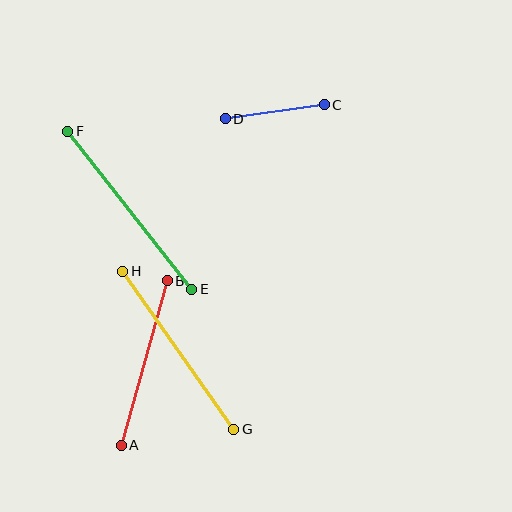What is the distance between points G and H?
The distance is approximately 193 pixels.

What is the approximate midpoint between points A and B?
The midpoint is at approximately (144, 363) pixels.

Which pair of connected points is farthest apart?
Points E and F are farthest apart.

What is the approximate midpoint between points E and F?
The midpoint is at approximately (130, 210) pixels.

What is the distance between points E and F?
The distance is approximately 201 pixels.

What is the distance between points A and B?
The distance is approximately 171 pixels.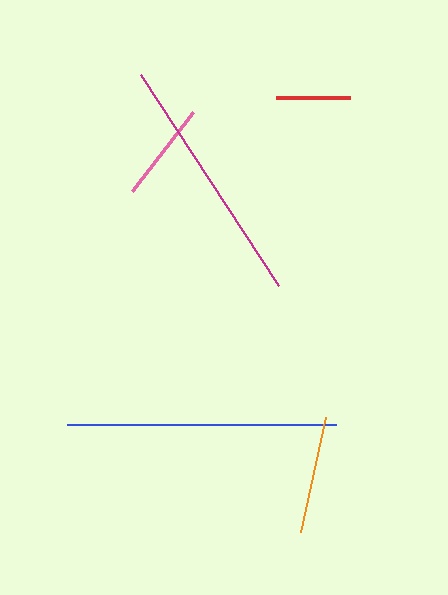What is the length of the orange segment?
The orange segment is approximately 117 pixels long.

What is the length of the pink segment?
The pink segment is approximately 100 pixels long.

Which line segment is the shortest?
The red line is the shortest at approximately 74 pixels.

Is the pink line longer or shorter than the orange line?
The orange line is longer than the pink line.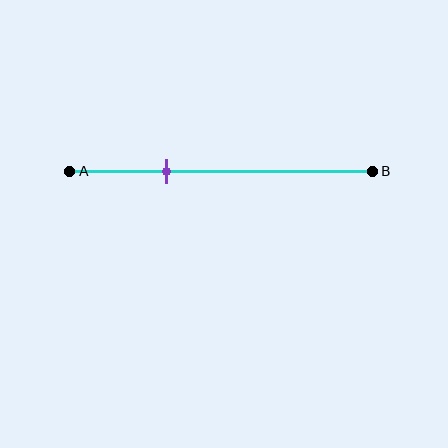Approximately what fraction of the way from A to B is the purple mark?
The purple mark is approximately 30% of the way from A to B.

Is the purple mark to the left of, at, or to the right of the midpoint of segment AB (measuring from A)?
The purple mark is to the left of the midpoint of segment AB.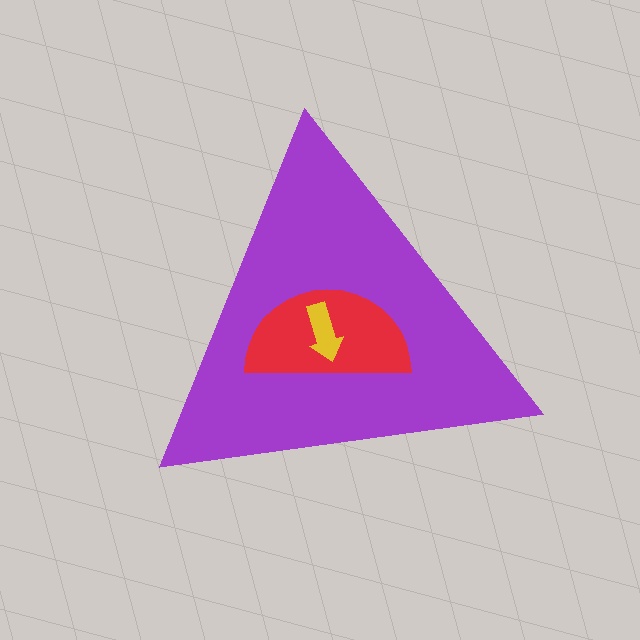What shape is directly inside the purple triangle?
The red semicircle.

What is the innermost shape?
The yellow arrow.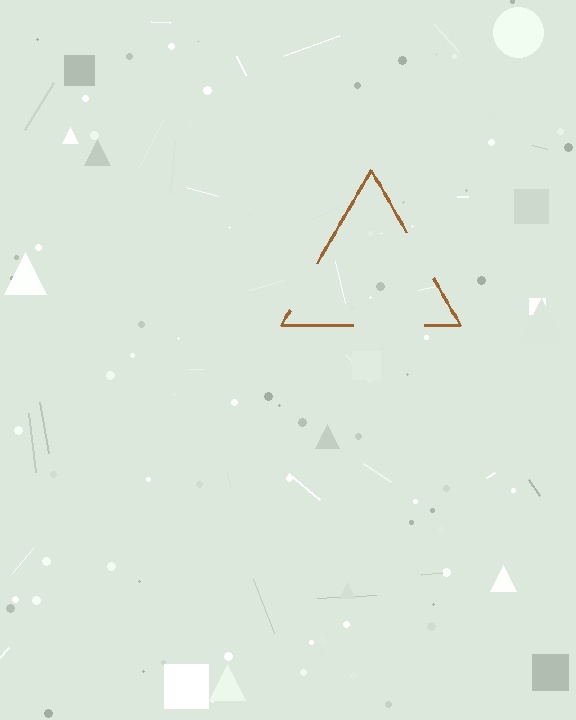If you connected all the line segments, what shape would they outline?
They would outline a triangle.